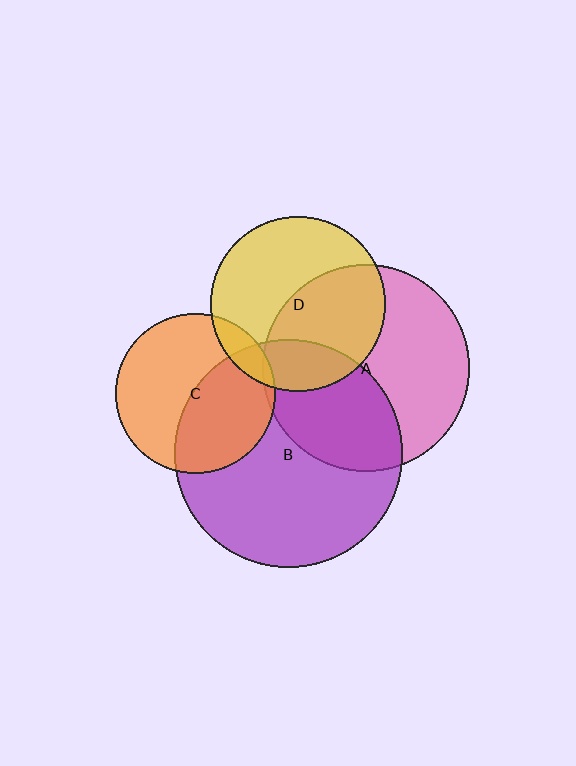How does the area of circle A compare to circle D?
Approximately 1.4 times.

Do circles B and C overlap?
Yes.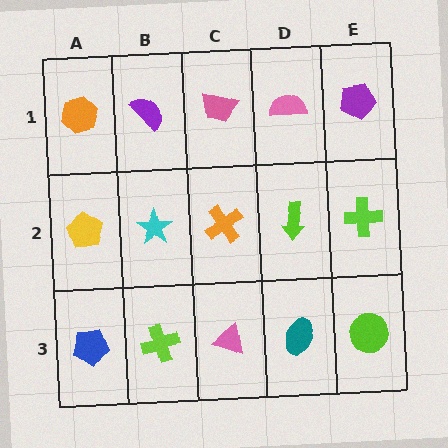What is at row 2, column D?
A lime arrow.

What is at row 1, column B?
A purple semicircle.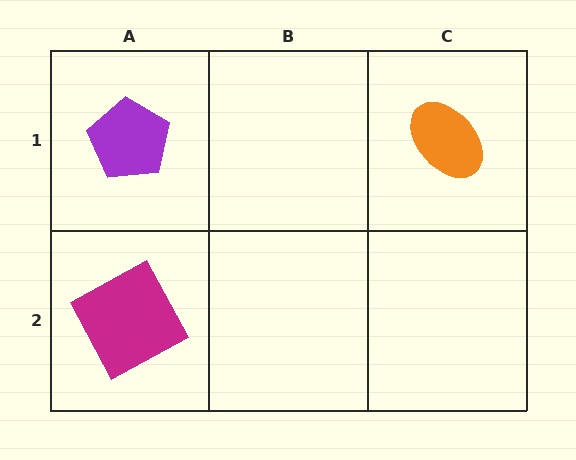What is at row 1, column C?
An orange ellipse.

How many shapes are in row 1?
2 shapes.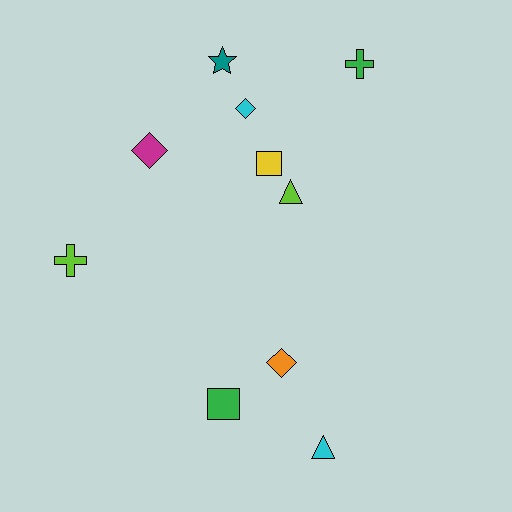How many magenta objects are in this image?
There is 1 magenta object.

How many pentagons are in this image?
There are no pentagons.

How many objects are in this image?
There are 10 objects.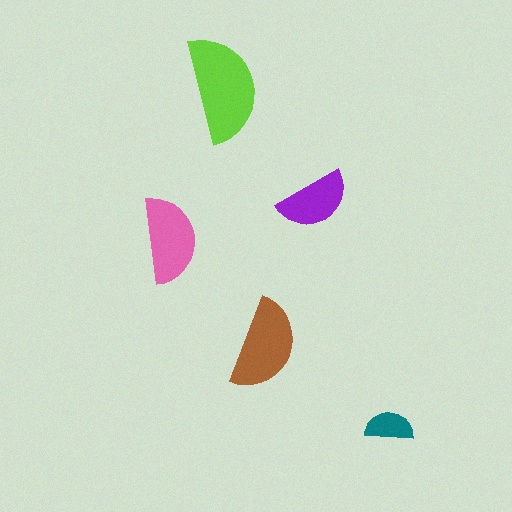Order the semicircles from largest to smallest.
the lime one, the brown one, the pink one, the purple one, the teal one.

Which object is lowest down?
The teal semicircle is bottommost.